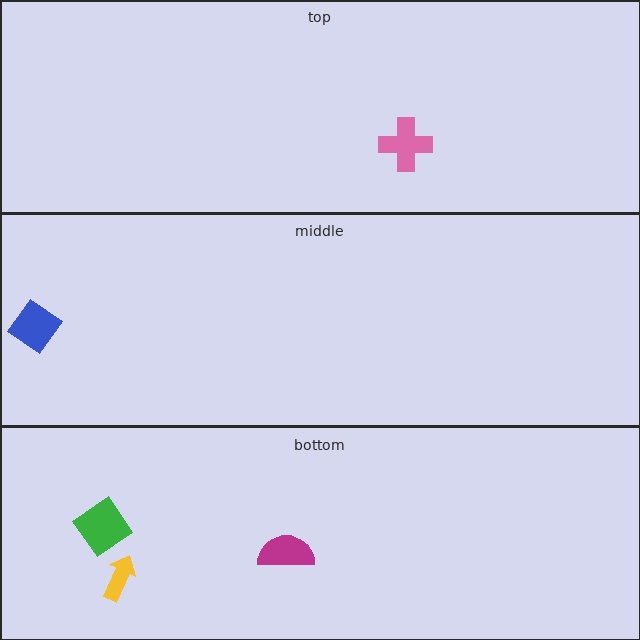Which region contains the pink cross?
The top region.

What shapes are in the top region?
The pink cross.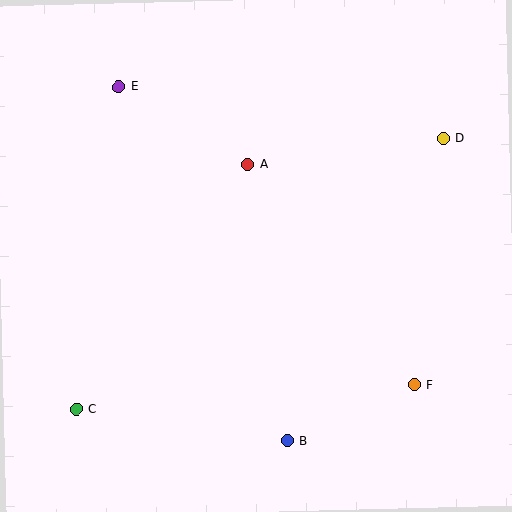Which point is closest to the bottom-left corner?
Point C is closest to the bottom-left corner.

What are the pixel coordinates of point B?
Point B is at (287, 441).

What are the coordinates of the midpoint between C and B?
The midpoint between C and B is at (181, 425).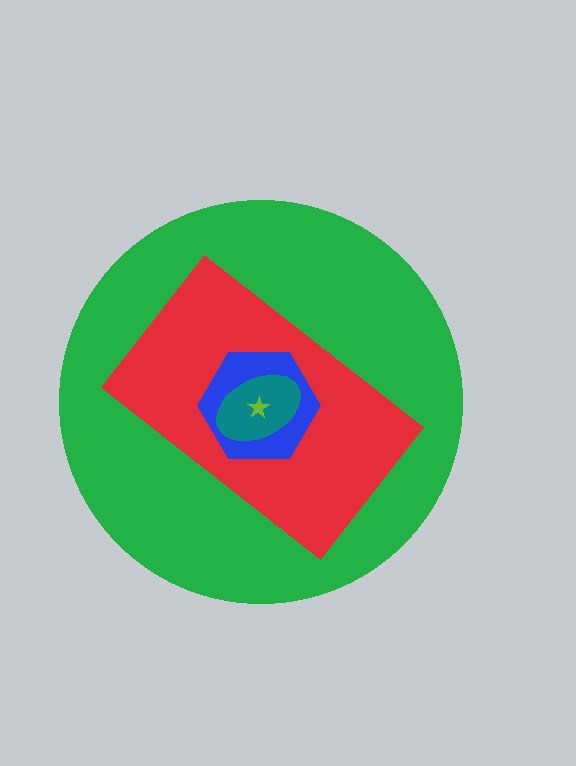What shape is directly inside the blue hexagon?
The teal ellipse.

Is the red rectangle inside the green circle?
Yes.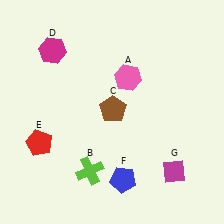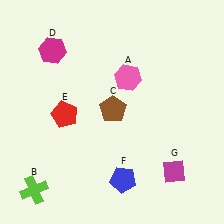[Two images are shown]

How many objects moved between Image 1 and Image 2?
2 objects moved between the two images.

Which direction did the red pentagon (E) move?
The red pentagon (E) moved up.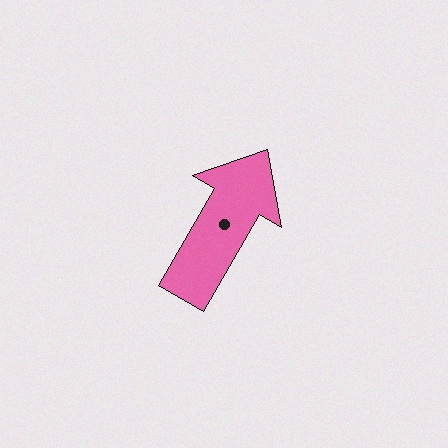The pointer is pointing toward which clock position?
Roughly 1 o'clock.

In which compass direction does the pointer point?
Northeast.